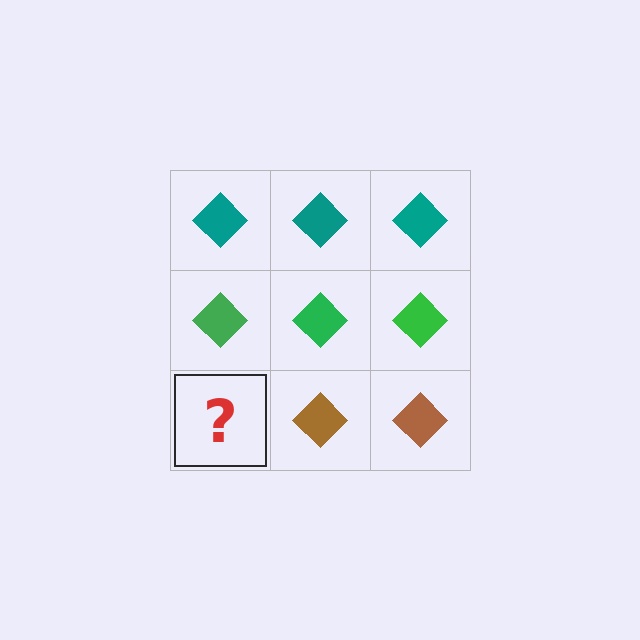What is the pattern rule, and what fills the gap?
The rule is that each row has a consistent color. The gap should be filled with a brown diamond.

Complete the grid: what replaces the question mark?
The question mark should be replaced with a brown diamond.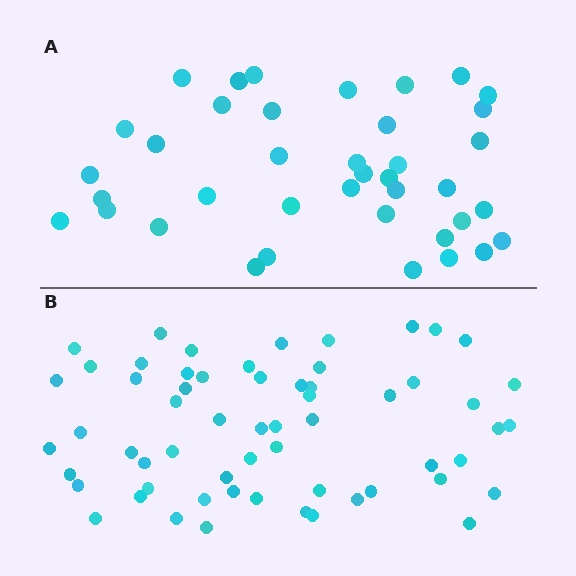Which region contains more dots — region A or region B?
Region B (the bottom region) has more dots.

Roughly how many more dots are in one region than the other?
Region B has approximately 20 more dots than region A.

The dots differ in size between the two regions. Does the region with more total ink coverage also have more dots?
No. Region A has more total ink coverage because its dots are larger, but region B actually contains more individual dots. Total area can be misleading — the number of items is what matters here.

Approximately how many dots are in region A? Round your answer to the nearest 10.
About 40 dots. (The exact count is 39, which rounds to 40.)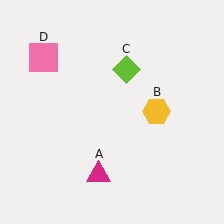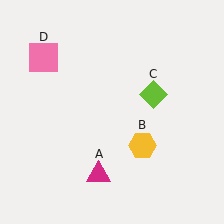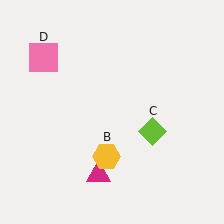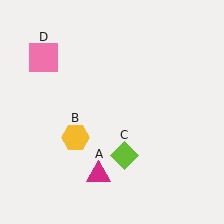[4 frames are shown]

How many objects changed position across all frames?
2 objects changed position: yellow hexagon (object B), lime diamond (object C).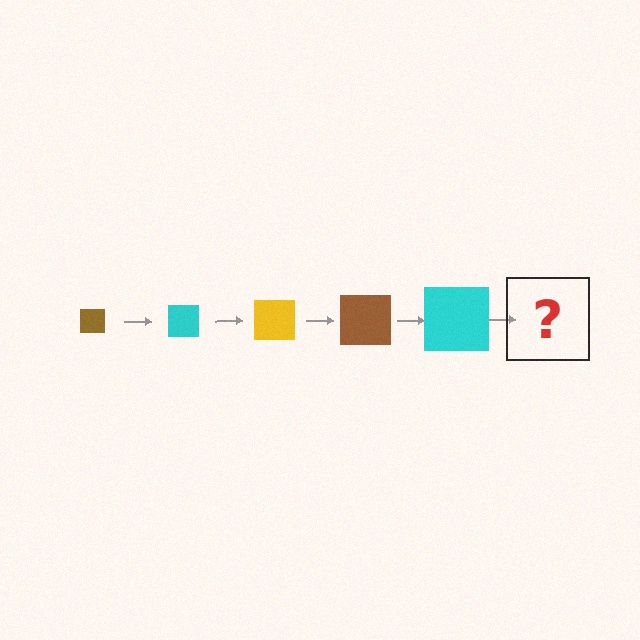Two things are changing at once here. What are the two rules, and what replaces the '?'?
The two rules are that the square grows larger each step and the color cycles through brown, cyan, and yellow. The '?' should be a yellow square, larger than the previous one.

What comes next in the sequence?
The next element should be a yellow square, larger than the previous one.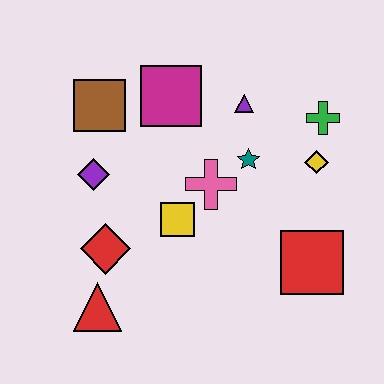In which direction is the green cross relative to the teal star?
The green cross is to the right of the teal star.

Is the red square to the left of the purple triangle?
No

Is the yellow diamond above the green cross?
No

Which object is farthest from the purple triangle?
The red triangle is farthest from the purple triangle.